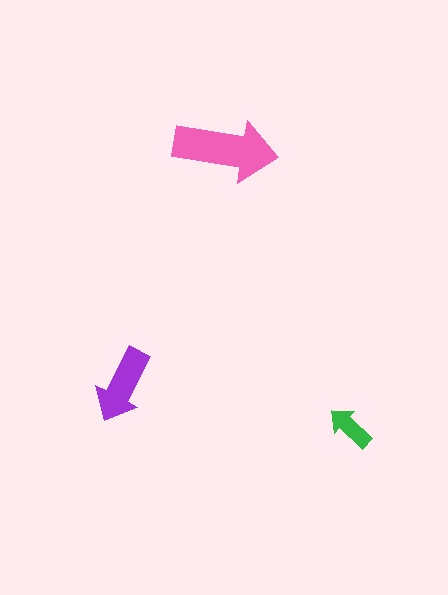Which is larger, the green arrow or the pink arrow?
The pink one.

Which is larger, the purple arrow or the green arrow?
The purple one.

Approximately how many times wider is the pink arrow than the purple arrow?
About 1.5 times wider.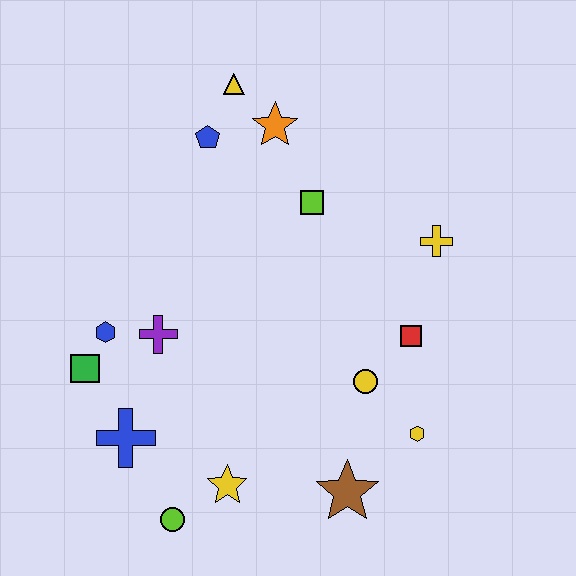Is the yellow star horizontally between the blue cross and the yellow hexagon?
Yes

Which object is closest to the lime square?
The orange star is closest to the lime square.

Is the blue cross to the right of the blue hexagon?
Yes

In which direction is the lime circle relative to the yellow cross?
The lime circle is below the yellow cross.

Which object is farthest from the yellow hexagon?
The yellow triangle is farthest from the yellow hexagon.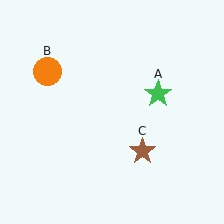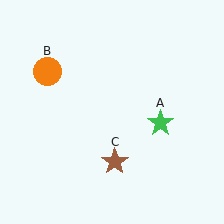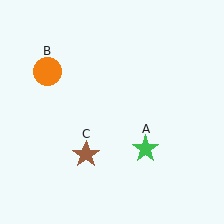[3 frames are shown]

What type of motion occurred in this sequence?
The green star (object A), brown star (object C) rotated clockwise around the center of the scene.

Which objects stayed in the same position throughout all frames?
Orange circle (object B) remained stationary.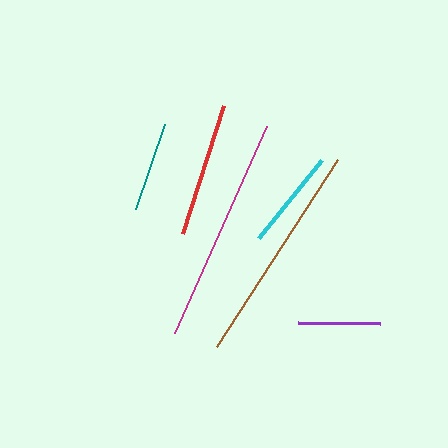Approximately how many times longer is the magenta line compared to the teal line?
The magenta line is approximately 2.5 times the length of the teal line.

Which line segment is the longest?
The magenta line is the longest at approximately 226 pixels.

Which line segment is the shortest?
The purple line is the shortest at approximately 82 pixels.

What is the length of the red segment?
The red segment is approximately 135 pixels long.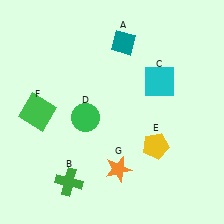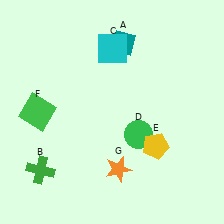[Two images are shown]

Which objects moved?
The objects that moved are: the green cross (B), the cyan square (C), the green circle (D).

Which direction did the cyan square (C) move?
The cyan square (C) moved left.